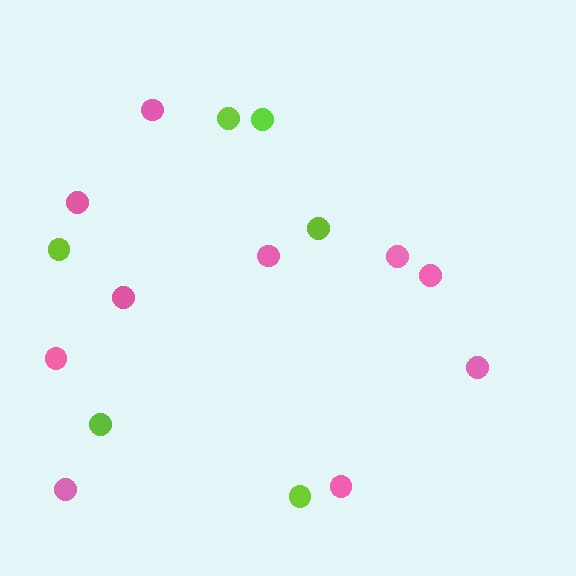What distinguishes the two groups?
There are 2 groups: one group of lime circles (6) and one group of pink circles (10).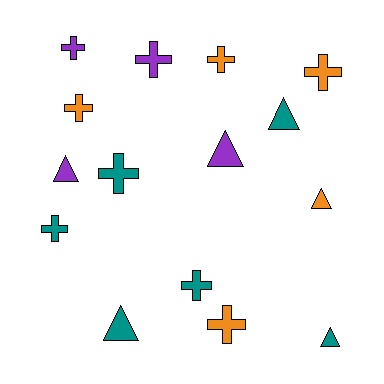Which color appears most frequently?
Teal, with 6 objects.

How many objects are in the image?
There are 15 objects.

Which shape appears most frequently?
Cross, with 9 objects.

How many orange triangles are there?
There is 1 orange triangle.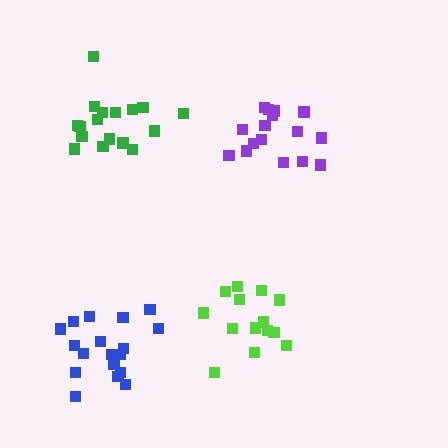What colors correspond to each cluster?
The clusters are colored: green, lime, blue, purple.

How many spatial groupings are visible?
There are 4 spatial groupings.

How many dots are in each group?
Group 1: 17 dots, Group 2: 14 dots, Group 3: 18 dots, Group 4: 16 dots (65 total).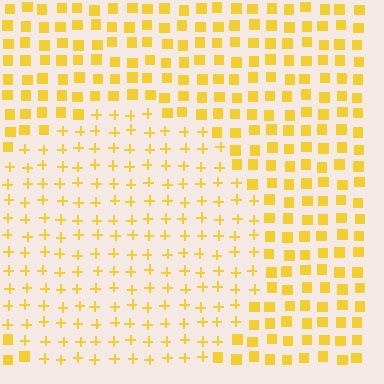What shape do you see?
I see a circle.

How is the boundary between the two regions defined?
The boundary is defined by a change in element shape: plus signs inside vs. squares outside. All elements share the same color and spacing.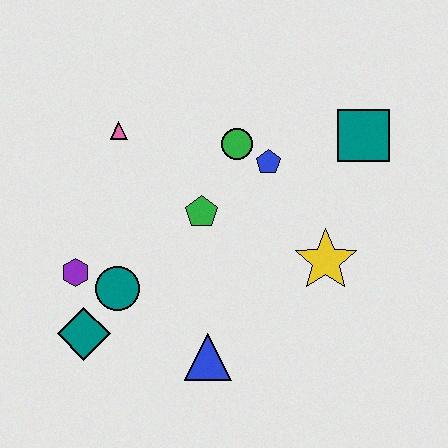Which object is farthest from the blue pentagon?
The teal diamond is farthest from the blue pentagon.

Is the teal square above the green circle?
Yes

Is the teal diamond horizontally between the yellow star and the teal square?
No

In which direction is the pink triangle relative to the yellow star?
The pink triangle is to the left of the yellow star.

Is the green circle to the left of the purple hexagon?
No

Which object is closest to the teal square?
The blue pentagon is closest to the teal square.